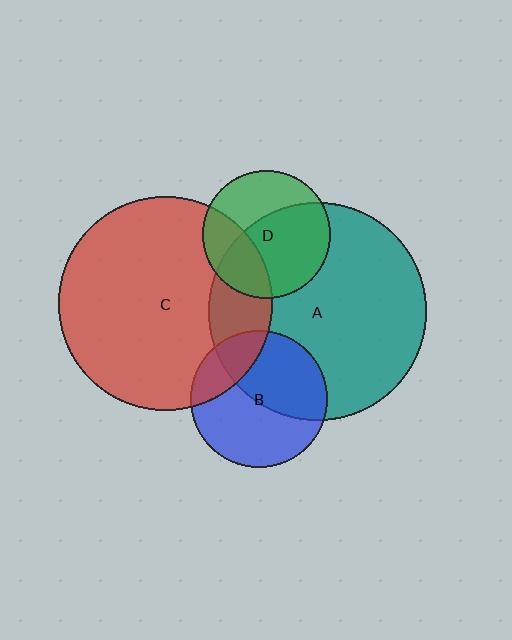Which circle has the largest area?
Circle A (teal).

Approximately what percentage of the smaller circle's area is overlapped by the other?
Approximately 20%.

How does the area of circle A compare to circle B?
Approximately 2.5 times.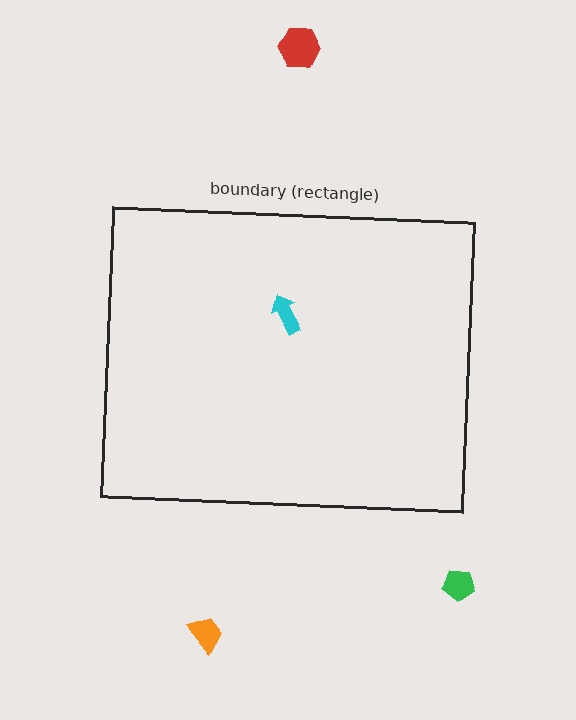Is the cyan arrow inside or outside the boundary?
Inside.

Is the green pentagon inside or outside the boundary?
Outside.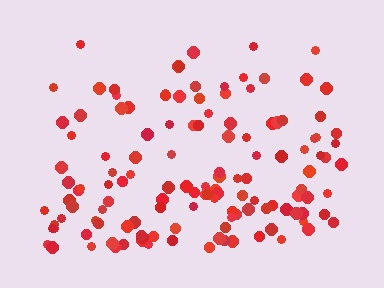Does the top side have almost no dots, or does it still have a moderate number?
Still a moderate number, just noticeably fewer than the bottom.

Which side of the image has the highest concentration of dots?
The bottom.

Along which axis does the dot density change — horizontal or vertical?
Vertical.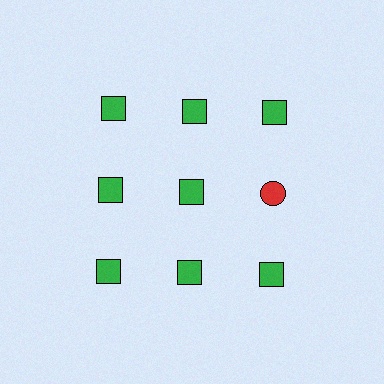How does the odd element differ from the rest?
It differs in both color (red instead of green) and shape (circle instead of square).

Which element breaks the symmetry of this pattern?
The red circle in the second row, center column breaks the symmetry. All other shapes are green squares.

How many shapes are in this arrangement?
There are 9 shapes arranged in a grid pattern.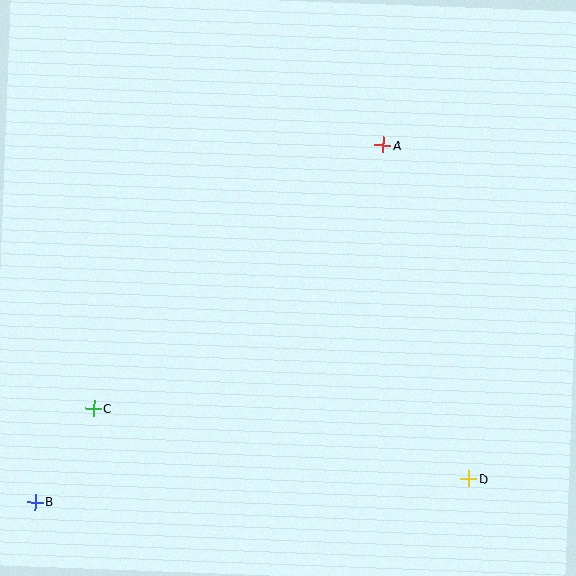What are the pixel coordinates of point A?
Point A is at (383, 145).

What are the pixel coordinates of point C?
Point C is at (93, 408).